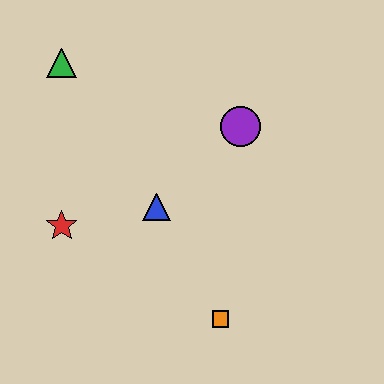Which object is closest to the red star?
The blue triangle is closest to the red star.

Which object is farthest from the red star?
The purple circle is farthest from the red star.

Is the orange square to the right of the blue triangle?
Yes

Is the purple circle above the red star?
Yes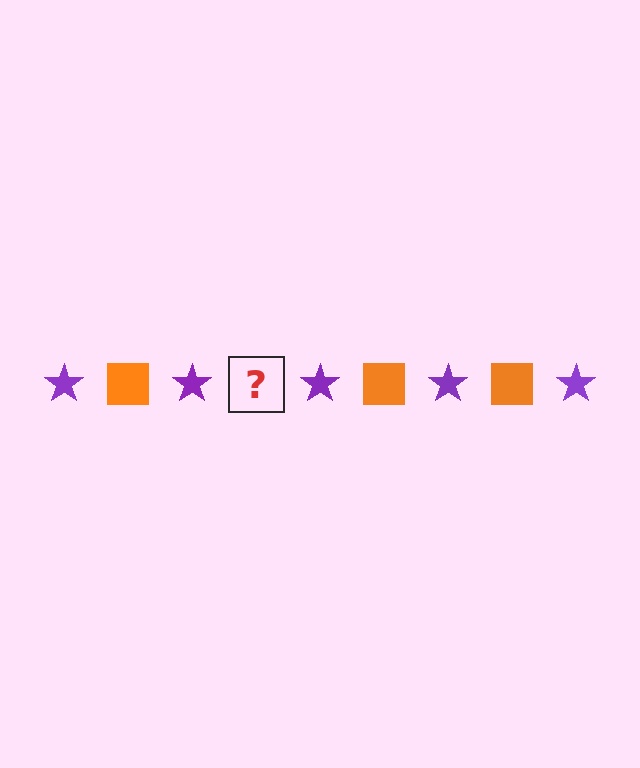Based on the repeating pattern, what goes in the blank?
The blank should be an orange square.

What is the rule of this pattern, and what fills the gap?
The rule is that the pattern alternates between purple star and orange square. The gap should be filled with an orange square.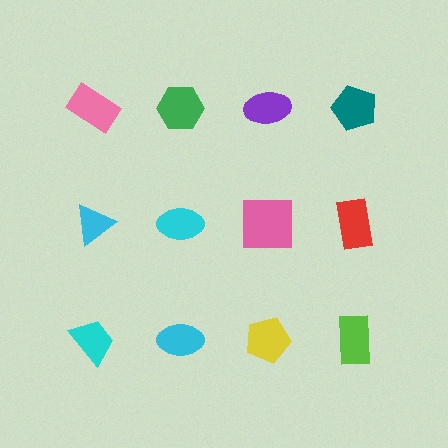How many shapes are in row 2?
4 shapes.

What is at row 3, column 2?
A cyan ellipse.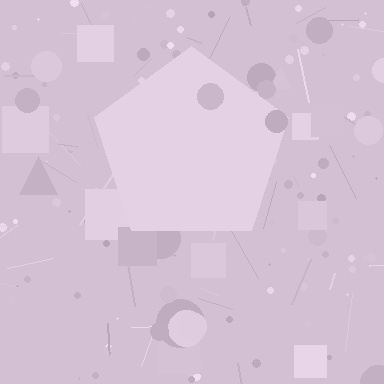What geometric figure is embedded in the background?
A pentagon is embedded in the background.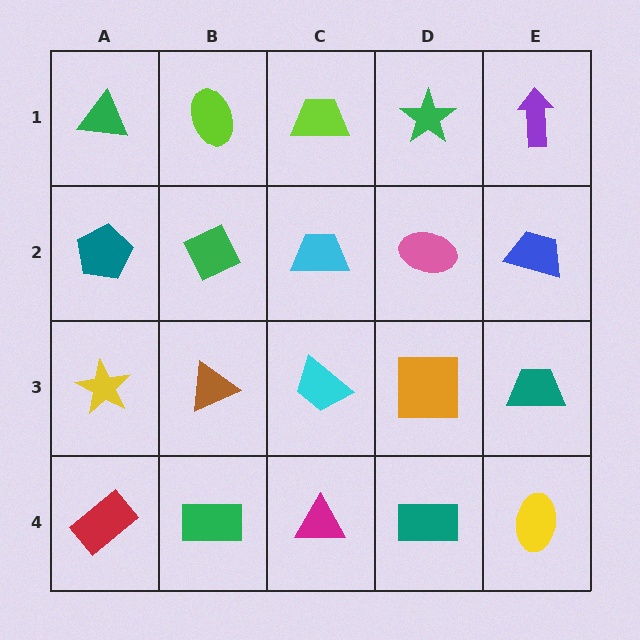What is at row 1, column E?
A purple arrow.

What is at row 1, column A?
A green triangle.